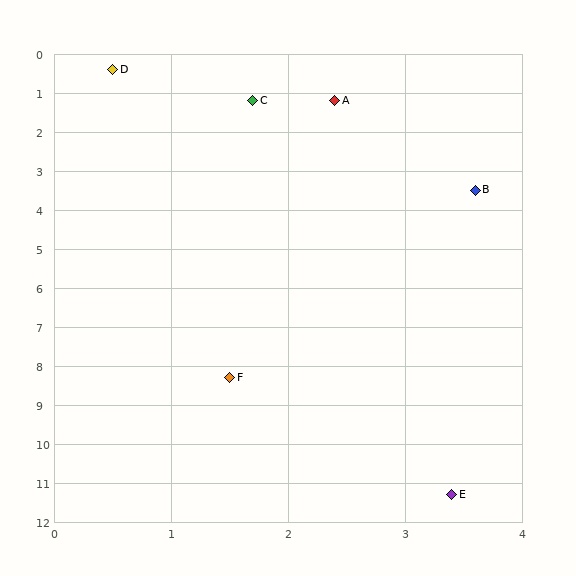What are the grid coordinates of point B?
Point B is at approximately (3.6, 3.5).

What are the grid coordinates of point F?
Point F is at approximately (1.5, 8.3).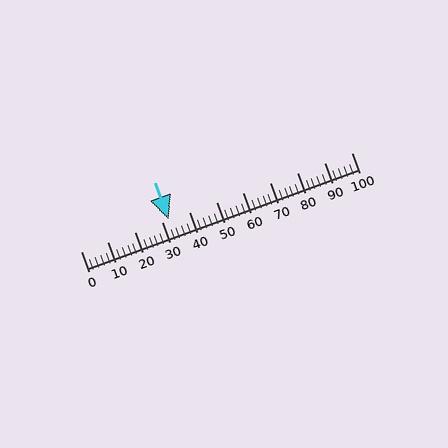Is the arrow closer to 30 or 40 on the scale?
The arrow is closer to 30.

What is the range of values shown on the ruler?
The ruler shows values from 0 to 100.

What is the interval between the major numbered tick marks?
The major tick marks are spaced 10 units apart.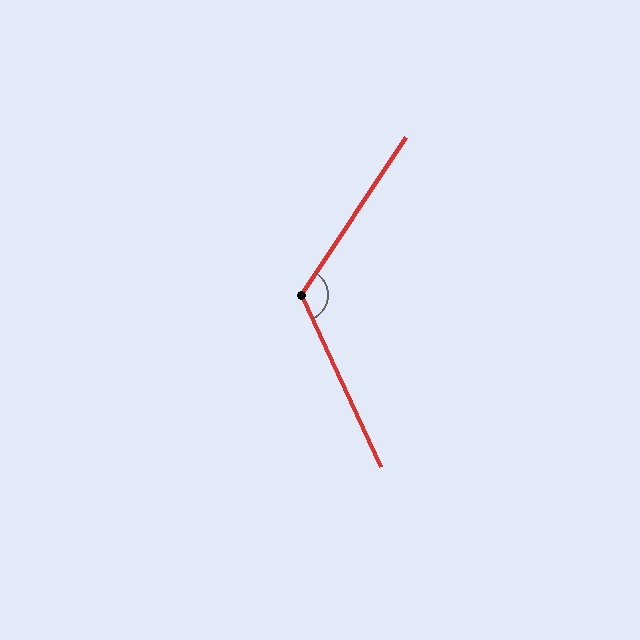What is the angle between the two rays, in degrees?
Approximately 122 degrees.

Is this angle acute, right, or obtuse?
It is obtuse.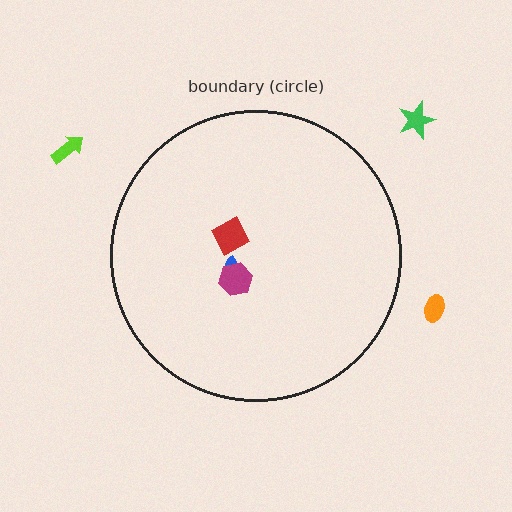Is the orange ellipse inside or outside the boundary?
Outside.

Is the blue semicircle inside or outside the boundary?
Inside.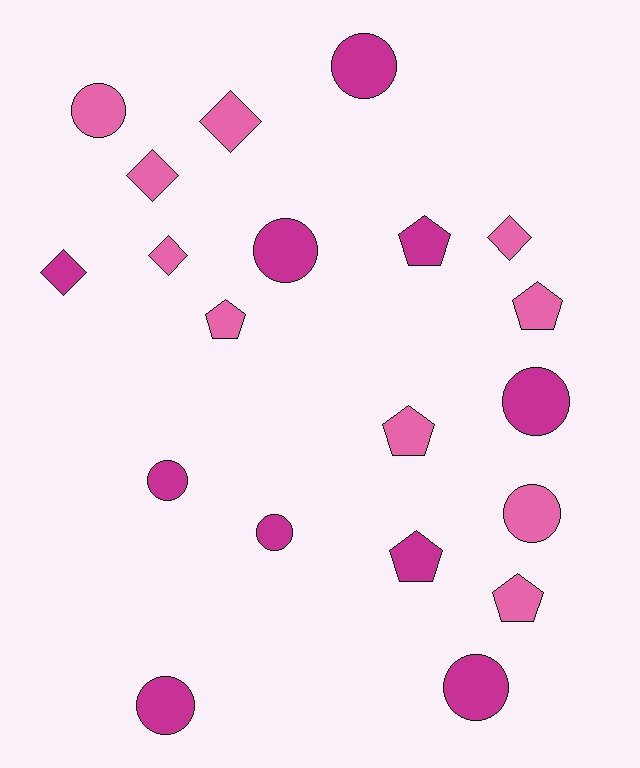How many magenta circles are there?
There are 7 magenta circles.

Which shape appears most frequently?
Circle, with 9 objects.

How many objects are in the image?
There are 20 objects.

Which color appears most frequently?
Pink, with 10 objects.